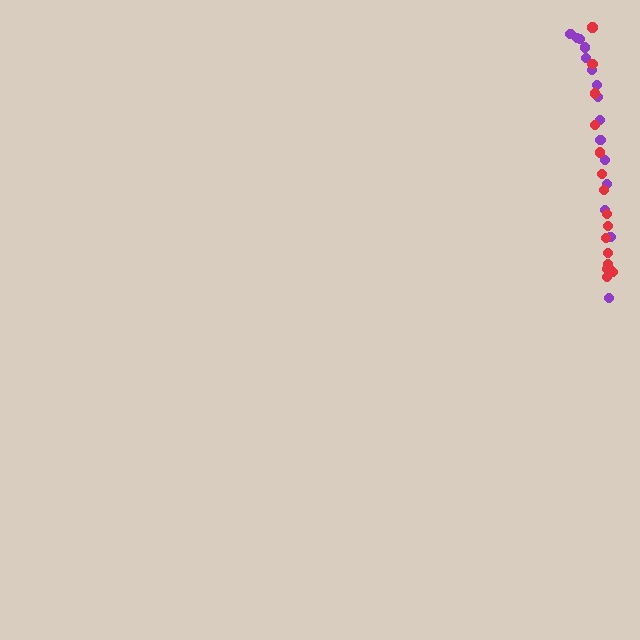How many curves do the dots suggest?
There are 2 distinct paths.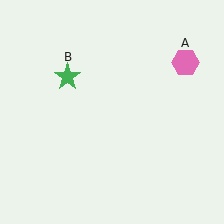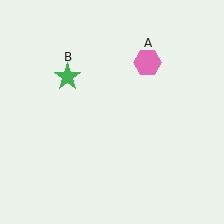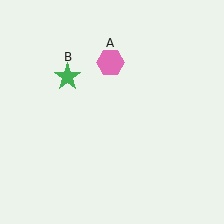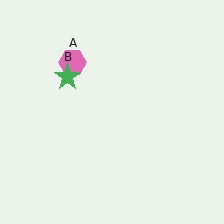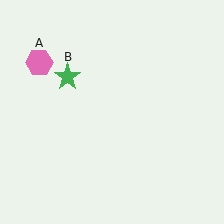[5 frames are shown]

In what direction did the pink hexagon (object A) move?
The pink hexagon (object A) moved left.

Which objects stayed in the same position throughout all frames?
Green star (object B) remained stationary.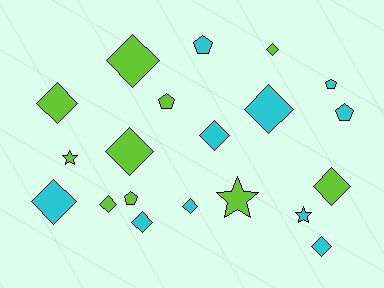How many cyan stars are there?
There is 1 cyan star.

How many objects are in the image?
There are 20 objects.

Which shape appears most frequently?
Diamond, with 12 objects.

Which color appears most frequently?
Cyan, with 10 objects.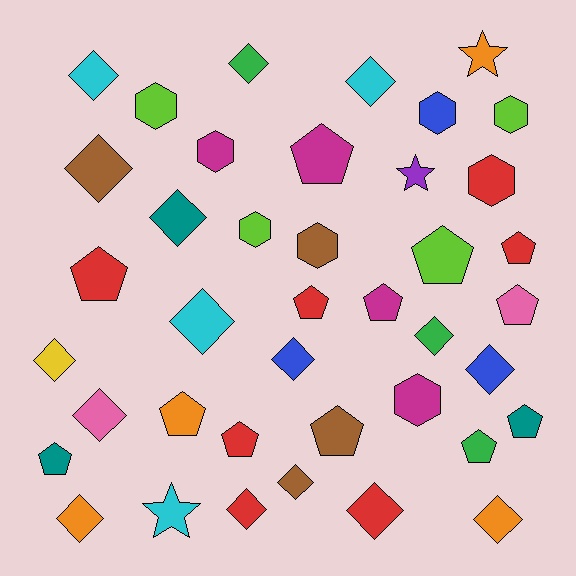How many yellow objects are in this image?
There is 1 yellow object.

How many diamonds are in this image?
There are 16 diamonds.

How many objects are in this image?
There are 40 objects.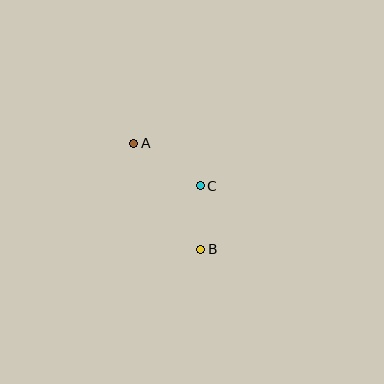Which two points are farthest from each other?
Points A and B are farthest from each other.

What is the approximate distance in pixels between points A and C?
The distance between A and C is approximately 79 pixels.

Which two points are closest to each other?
Points B and C are closest to each other.